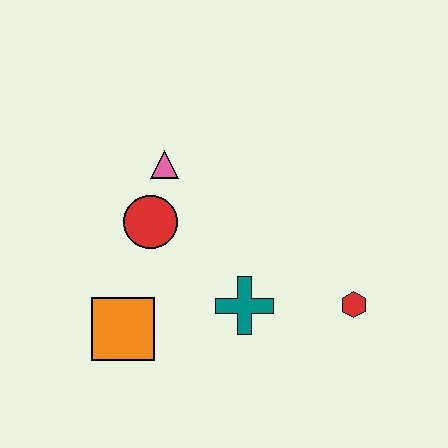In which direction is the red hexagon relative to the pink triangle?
The red hexagon is to the right of the pink triangle.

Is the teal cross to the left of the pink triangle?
No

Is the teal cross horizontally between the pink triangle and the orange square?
No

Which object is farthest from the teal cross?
The pink triangle is farthest from the teal cross.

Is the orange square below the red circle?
Yes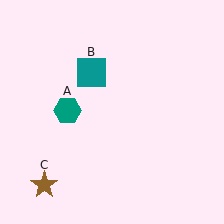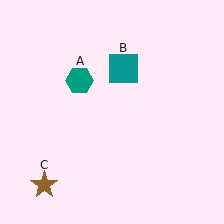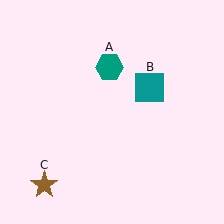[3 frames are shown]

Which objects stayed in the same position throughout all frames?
Brown star (object C) remained stationary.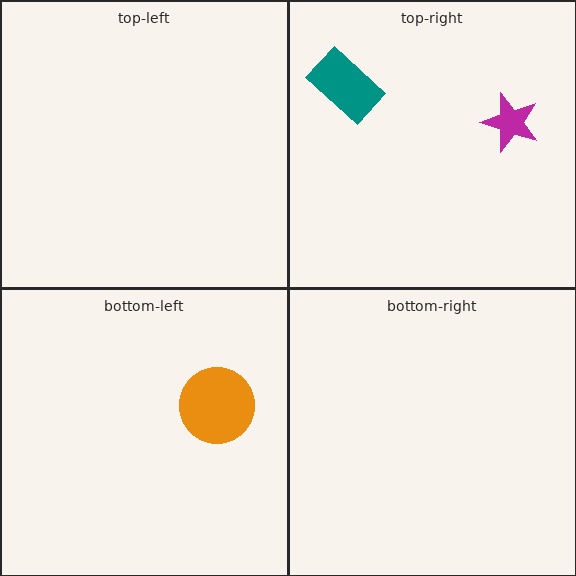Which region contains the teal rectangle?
The top-right region.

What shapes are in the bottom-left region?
The orange circle.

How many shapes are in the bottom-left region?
1.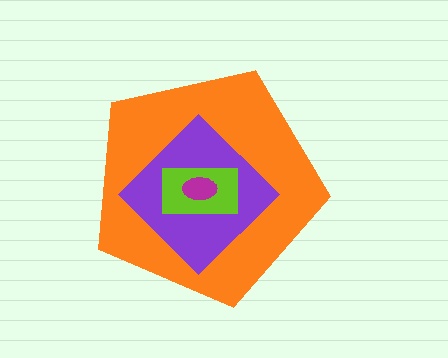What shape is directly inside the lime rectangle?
The magenta ellipse.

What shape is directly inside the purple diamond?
The lime rectangle.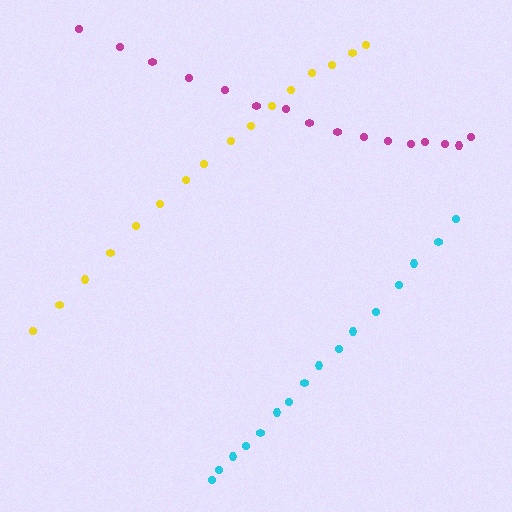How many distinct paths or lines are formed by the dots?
There are 3 distinct paths.